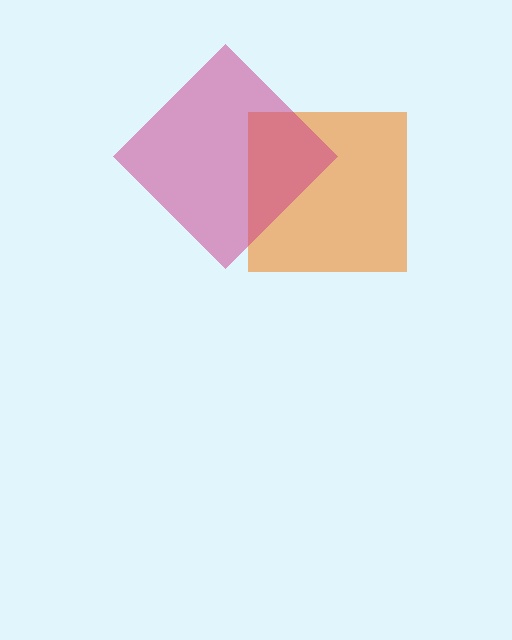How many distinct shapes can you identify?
There are 2 distinct shapes: an orange square, a magenta diamond.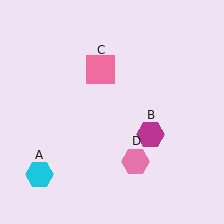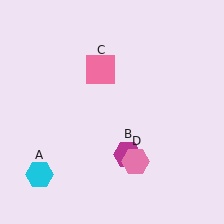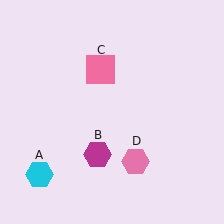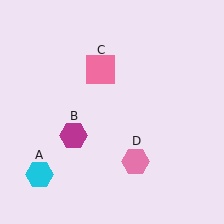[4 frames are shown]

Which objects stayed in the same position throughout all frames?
Cyan hexagon (object A) and pink square (object C) and pink hexagon (object D) remained stationary.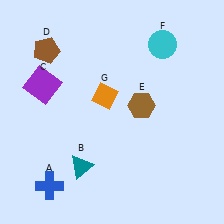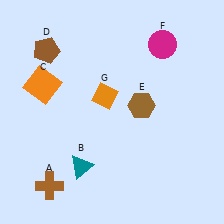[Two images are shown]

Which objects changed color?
A changed from blue to brown. C changed from purple to orange. F changed from cyan to magenta.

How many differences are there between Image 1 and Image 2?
There are 3 differences between the two images.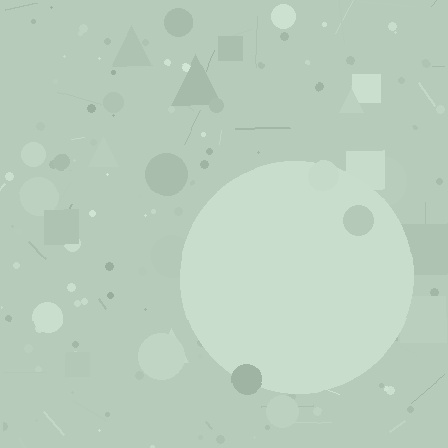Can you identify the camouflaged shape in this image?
The camouflaged shape is a circle.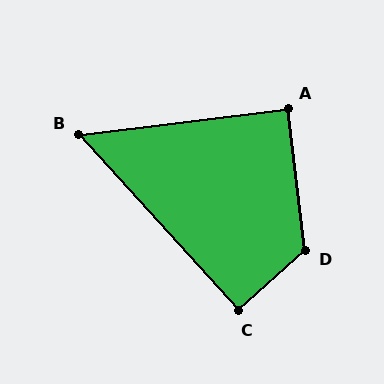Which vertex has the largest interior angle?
D, at approximately 125 degrees.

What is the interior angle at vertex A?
Approximately 90 degrees (approximately right).